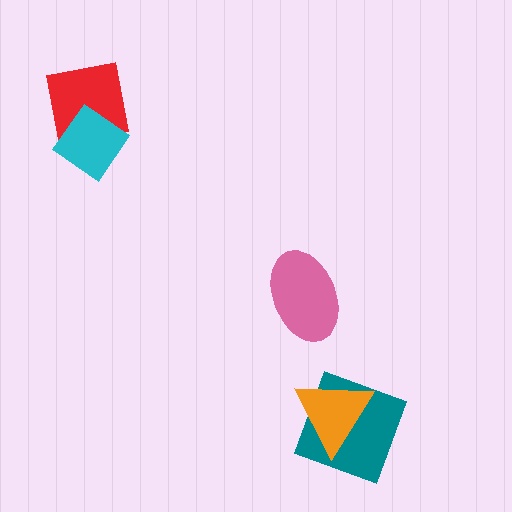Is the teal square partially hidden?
Yes, it is partially covered by another shape.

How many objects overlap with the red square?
1 object overlaps with the red square.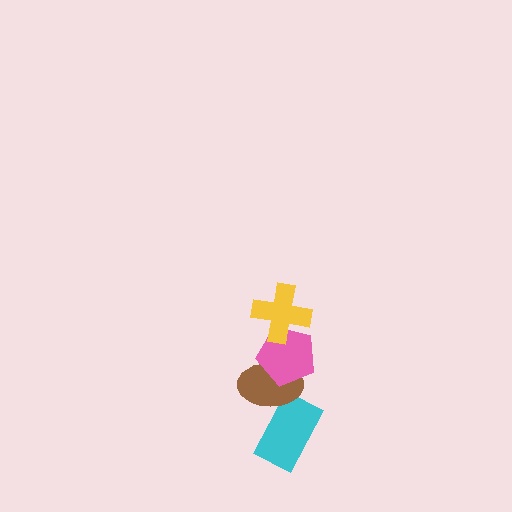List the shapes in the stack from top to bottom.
From top to bottom: the yellow cross, the pink pentagon, the brown ellipse, the cyan rectangle.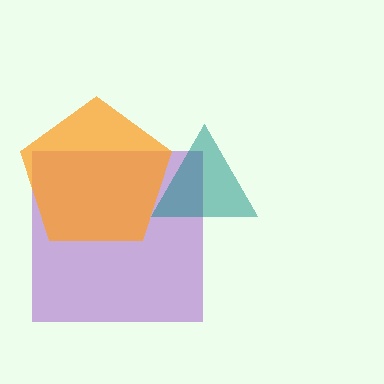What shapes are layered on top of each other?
The layered shapes are: a purple square, an orange pentagon, a teal triangle.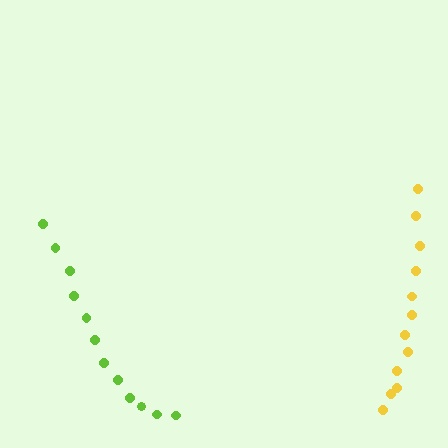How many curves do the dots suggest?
There are 2 distinct paths.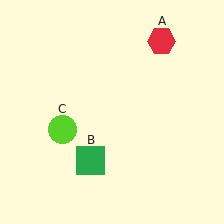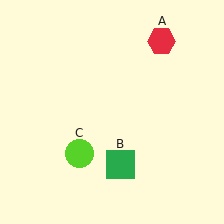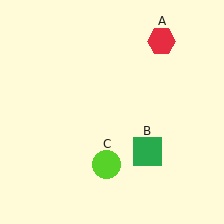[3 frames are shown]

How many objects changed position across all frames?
2 objects changed position: green square (object B), lime circle (object C).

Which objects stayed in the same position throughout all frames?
Red hexagon (object A) remained stationary.